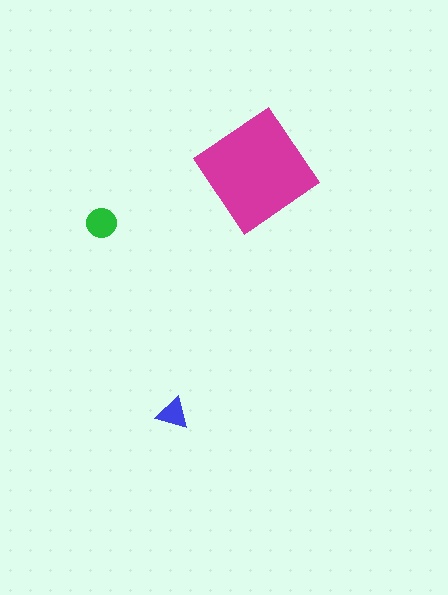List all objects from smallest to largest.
The blue triangle, the green circle, the magenta diamond.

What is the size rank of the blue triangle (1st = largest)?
3rd.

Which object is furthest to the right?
The magenta diamond is rightmost.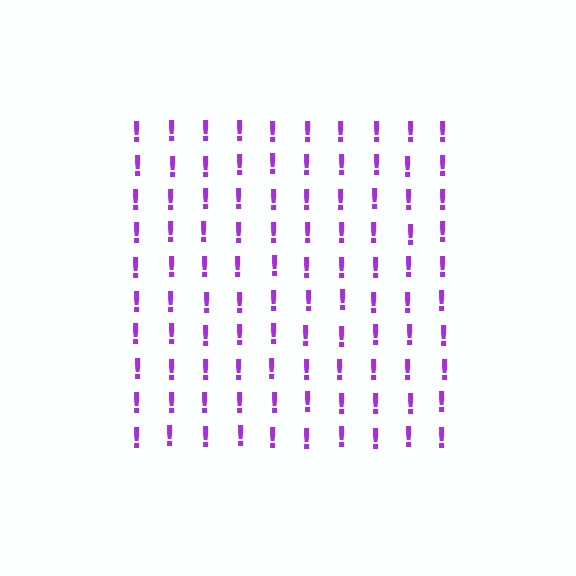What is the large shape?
The large shape is a square.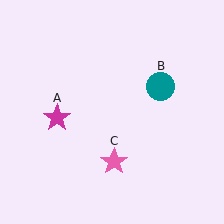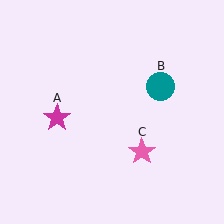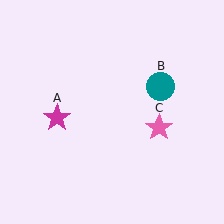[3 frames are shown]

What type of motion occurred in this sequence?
The pink star (object C) rotated counterclockwise around the center of the scene.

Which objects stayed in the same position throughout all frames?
Magenta star (object A) and teal circle (object B) remained stationary.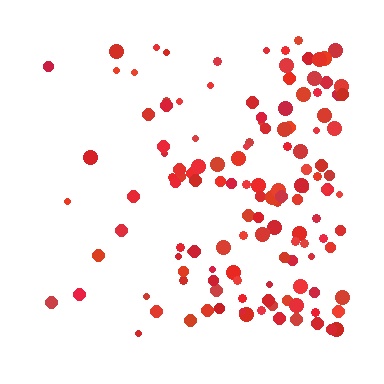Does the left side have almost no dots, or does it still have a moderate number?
Still a moderate number, just noticeably fewer than the right.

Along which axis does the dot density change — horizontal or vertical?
Horizontal.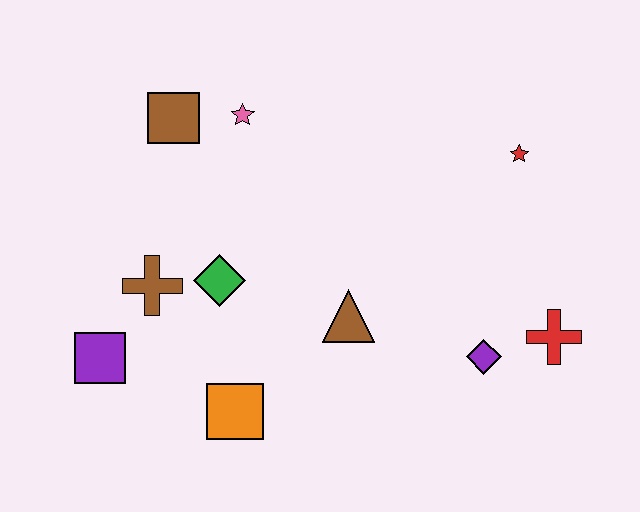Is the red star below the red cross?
No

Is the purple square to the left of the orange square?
Yes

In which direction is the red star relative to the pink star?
The red star is to the right of the pink star.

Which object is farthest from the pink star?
The red cross is farthest from the pink star.